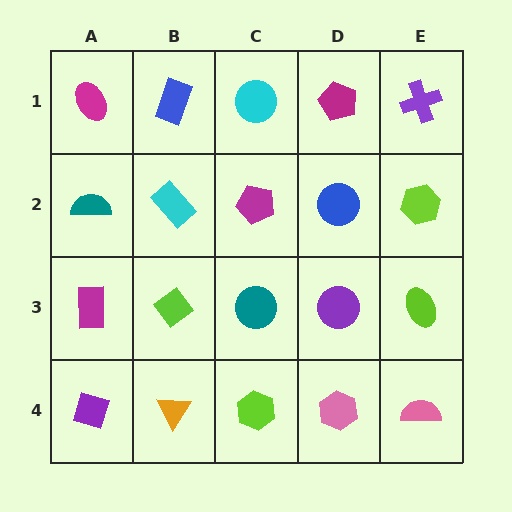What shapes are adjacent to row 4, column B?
A lime diamond (row 3, column B), a purple diamond (row 4, column A), a lime hexagon (row 4, column C).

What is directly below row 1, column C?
A magenta pentagon.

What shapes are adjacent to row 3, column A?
A teal semicircle (row 2, column A), a purple diamond (row 4, column A), a lime diamond (row 3, column B).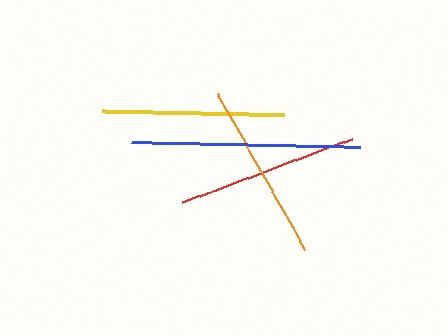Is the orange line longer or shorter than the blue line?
The blue line is longer than the orange line.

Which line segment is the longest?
The blue line is the longest at approximately 229 pixels.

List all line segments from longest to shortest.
From longest to shortest: blue, yellow, red, orange.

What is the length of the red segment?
The red segment is approximately 181 pixels long.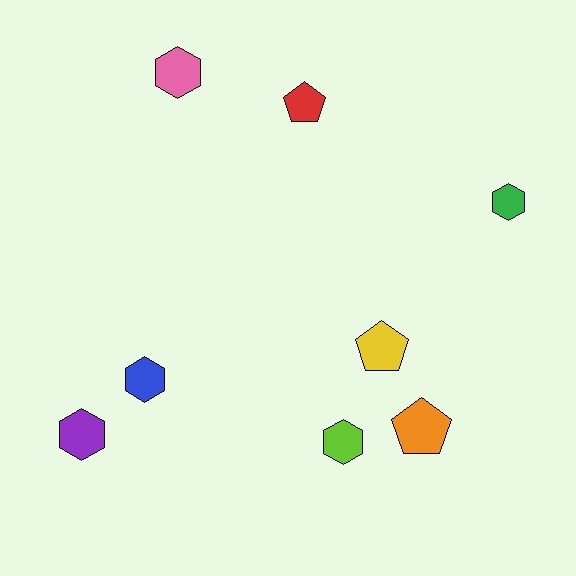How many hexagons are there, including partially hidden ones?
There are 5 hexagons.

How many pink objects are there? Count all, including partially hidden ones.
There is 1 pink object.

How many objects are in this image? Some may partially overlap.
There are 8 objects.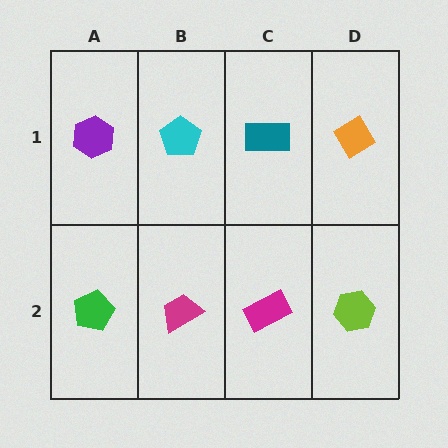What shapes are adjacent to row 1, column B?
A magenta trapezoid (row 2, column B), a purple hexagon (row 1, column A), a teal rectangle (row 1, column C).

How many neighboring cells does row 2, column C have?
3.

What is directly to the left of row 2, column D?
A magenta rectangle.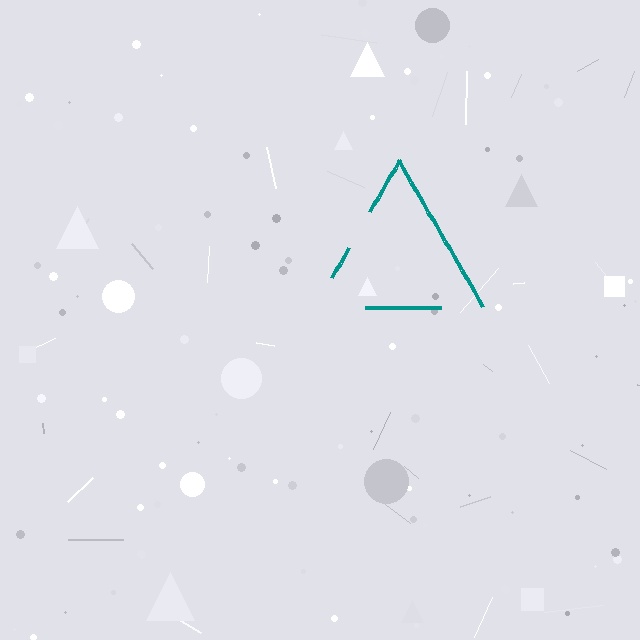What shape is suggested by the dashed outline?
The dashed outline suggests a triangle.